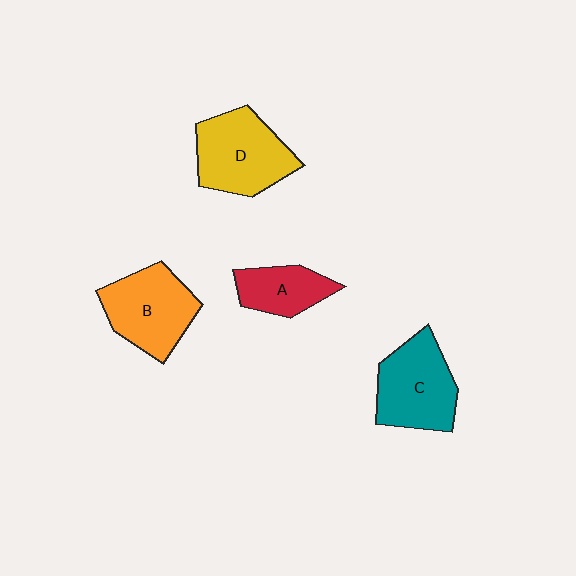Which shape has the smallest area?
Shape A (red).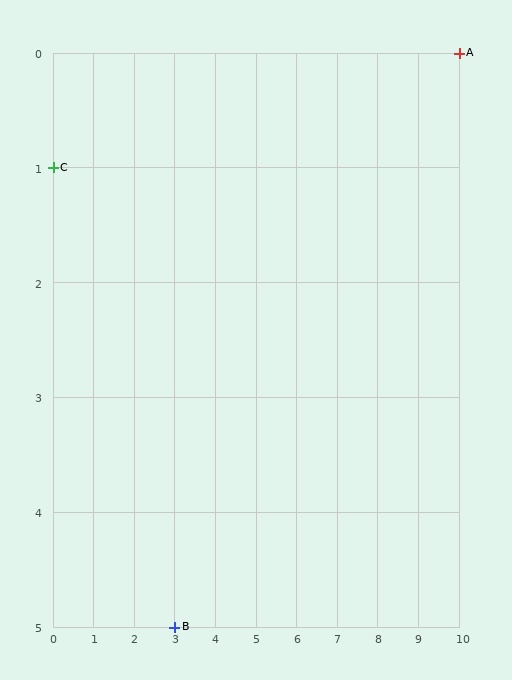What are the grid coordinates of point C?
Point C is at grid coordinates (0, 1).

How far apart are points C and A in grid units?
Points C and A are 10 columns and 1 row apart (about 10.0 grid units diagonally).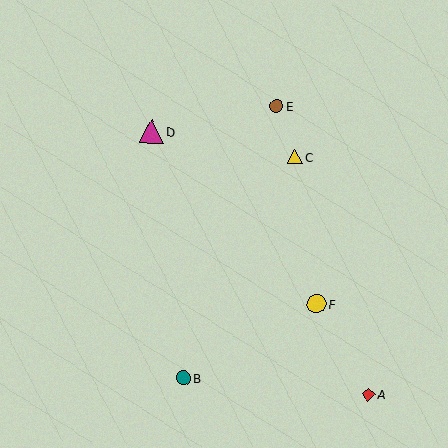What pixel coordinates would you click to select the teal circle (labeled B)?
Click at (184, 378) to select the teal circle B.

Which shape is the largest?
The magenta triangle (labeled D) is the largest.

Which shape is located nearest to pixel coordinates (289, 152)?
The yellow triangle (labeled C) at (295, 157) is nearest to that location.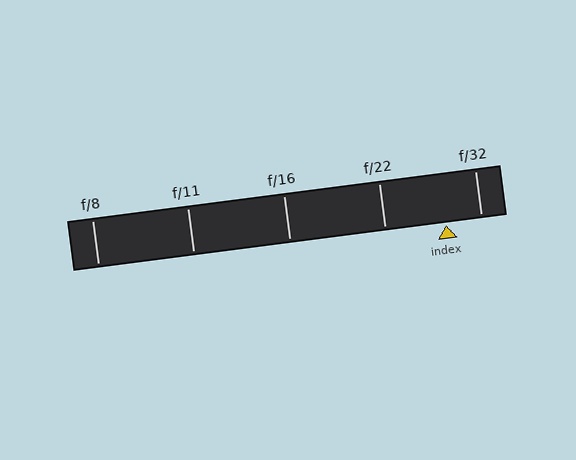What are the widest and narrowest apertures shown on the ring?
The widest aperture shown is f/8 and the narrowest is f/32.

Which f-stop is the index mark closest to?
The index mark is closest to f/32.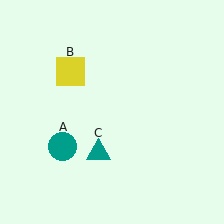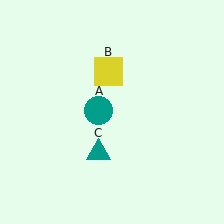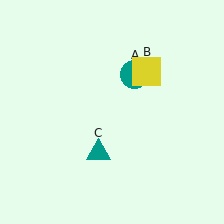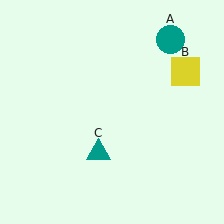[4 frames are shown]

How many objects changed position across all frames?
2 objects changed position: teal circle (object A), yellow square (object B).